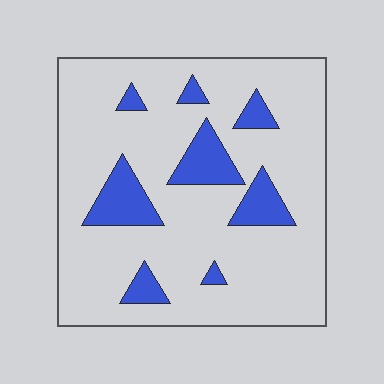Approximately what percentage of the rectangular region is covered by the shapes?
Approximately 15%.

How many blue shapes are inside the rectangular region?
8.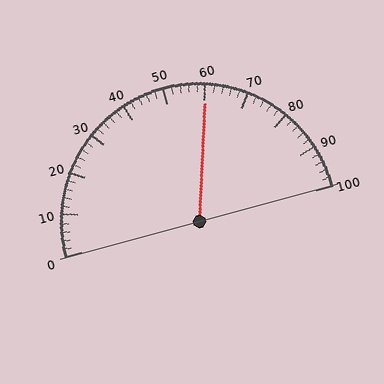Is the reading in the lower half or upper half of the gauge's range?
The reading is in the upper half of the range (0 to 100).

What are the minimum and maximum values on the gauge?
The gauge ranges from 0 to 100.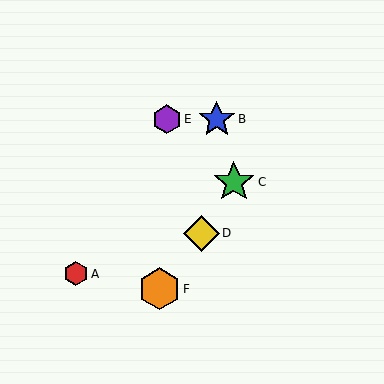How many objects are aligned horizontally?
2 objects (B, E) are aligned horizontally.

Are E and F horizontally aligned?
No, E is at y≈119 and F is at y≈289.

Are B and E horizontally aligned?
Yes, both are at y≈119.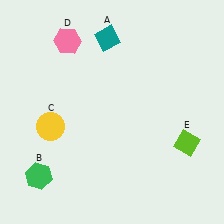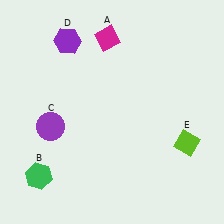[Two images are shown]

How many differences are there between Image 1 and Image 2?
There are 3 differences between the two images.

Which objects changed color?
A changed from teal to magenta. C changed from yellow to purple. D changed from pink to purple.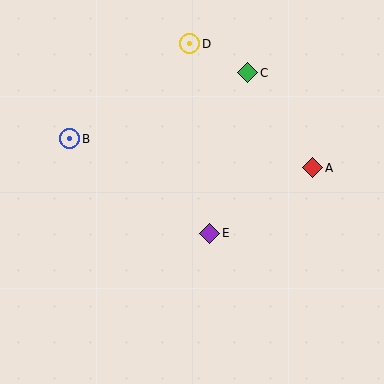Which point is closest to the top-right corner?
Point C is closest to the top-right corner.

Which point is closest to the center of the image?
Point E at (210, 233) is closest to the center.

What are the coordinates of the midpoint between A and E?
The midpoint between A and E is at (261, 201).